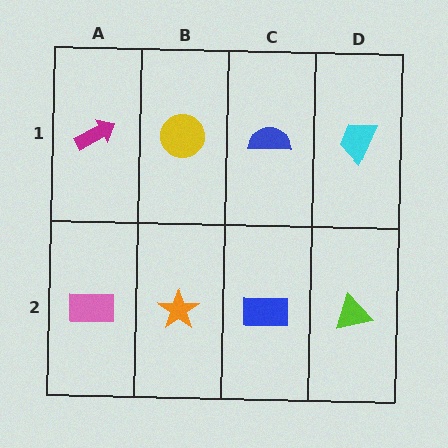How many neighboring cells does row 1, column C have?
3.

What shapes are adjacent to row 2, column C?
A blue semicircle (row 1, column C), an orange star (row 2, column B), a lime triangle (row 2, column D).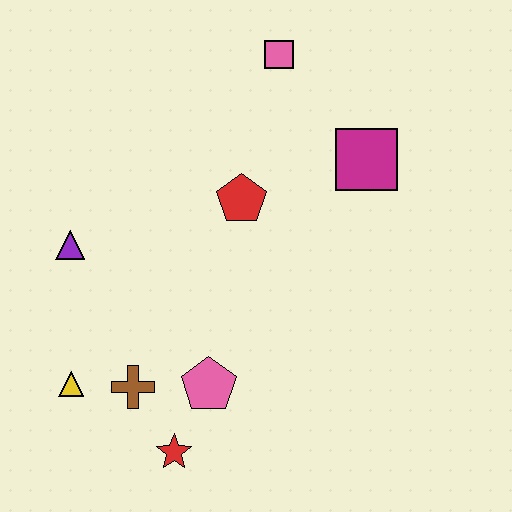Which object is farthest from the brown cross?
The pink square is farthest from the brown cross.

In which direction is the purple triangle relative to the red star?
The purple triangle is above the red star.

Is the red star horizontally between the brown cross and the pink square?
Yes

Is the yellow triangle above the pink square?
No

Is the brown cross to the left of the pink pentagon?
Yes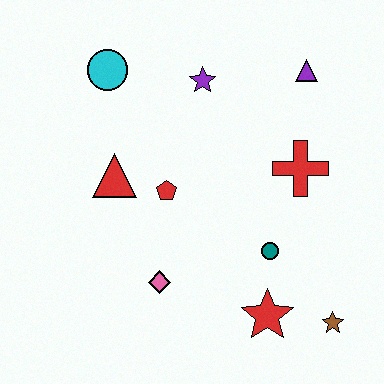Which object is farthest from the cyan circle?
The brown star is farthest from the cyan circle.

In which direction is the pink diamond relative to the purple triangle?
The pink diamond is below the purple triangle.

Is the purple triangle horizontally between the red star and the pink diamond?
No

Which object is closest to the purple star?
The cyan circle is closest to the purple star.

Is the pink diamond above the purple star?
No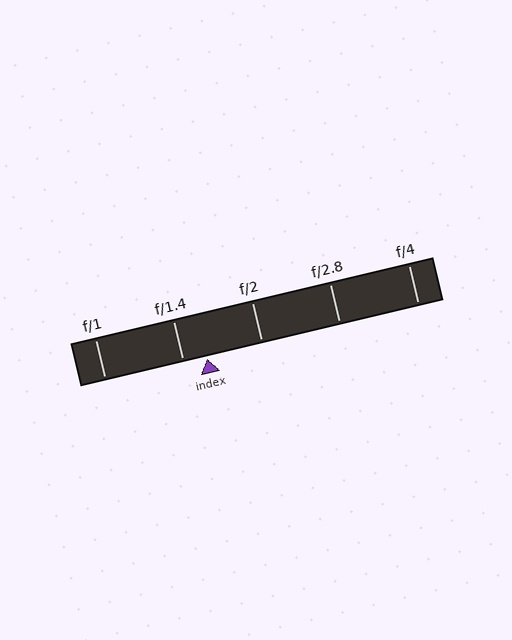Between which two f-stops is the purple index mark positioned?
The index mark is between f/1.4 and f/2.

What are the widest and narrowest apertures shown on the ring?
The widest aperture shown is f/1 and the narrowest is f/4.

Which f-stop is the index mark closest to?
The index mark is closest to f/1.4.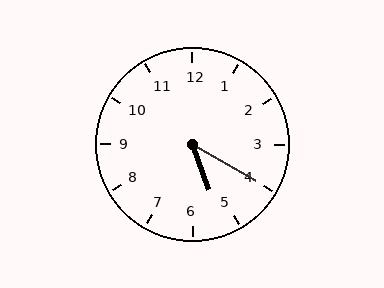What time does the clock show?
5:20.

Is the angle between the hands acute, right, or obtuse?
It is acute.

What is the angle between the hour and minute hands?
Approximately 40 degrees.